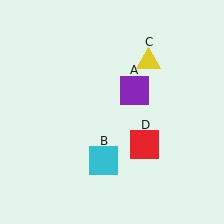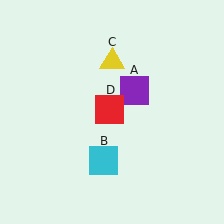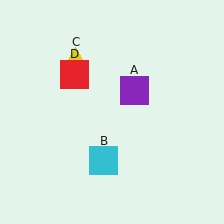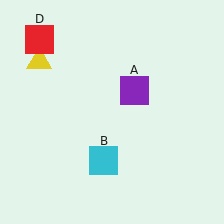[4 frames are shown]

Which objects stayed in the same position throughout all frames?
Purple square (object A) and cyan square (object B) remained stationary.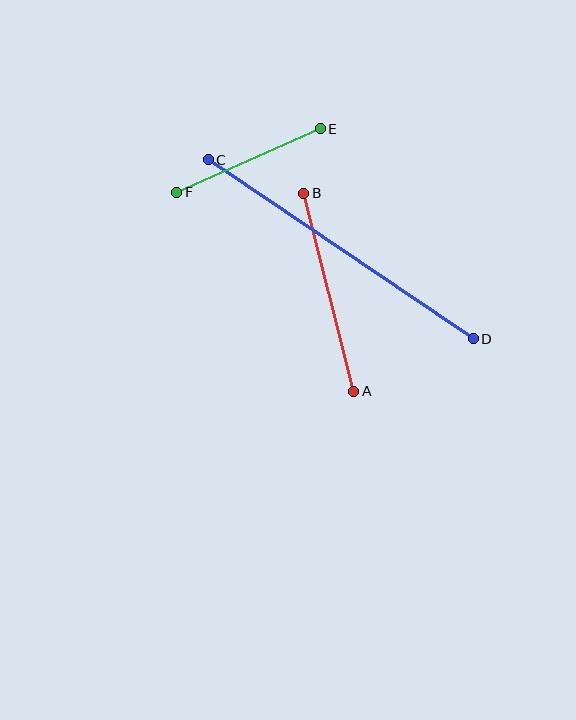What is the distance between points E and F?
The distance is approximately 157 pixels.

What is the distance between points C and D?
The distance is approximately 320 pixels.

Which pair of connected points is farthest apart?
Points C and D are farthest apart.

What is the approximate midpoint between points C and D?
The midpoint is at approximately (341, 249) pixels.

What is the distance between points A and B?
The distance is approximately 204 pixels.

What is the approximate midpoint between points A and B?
The midpoint is at approximately (329, 292) pixels.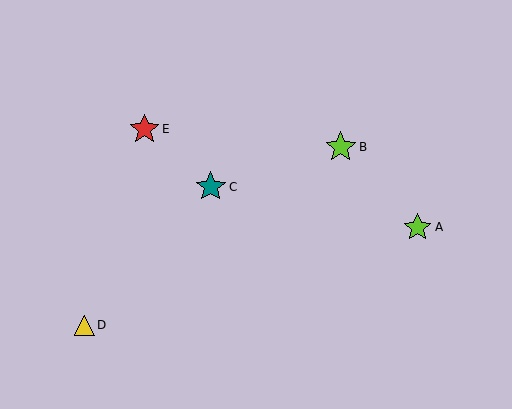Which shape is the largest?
The lime star (labeled B) is the largest.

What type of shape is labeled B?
Shape B is a lime star.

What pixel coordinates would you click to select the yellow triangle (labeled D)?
Click at (84, 325) to select the yellow triangle D.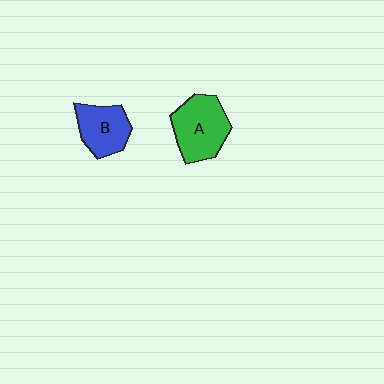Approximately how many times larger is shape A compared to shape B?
Approximately 1.3 times.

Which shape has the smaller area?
Shape B (blue).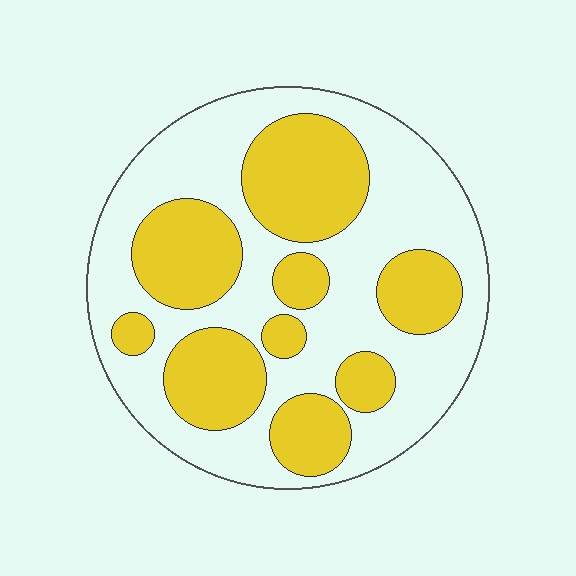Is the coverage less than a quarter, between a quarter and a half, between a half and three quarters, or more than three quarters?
Between a quarter and a half.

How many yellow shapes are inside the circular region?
9.